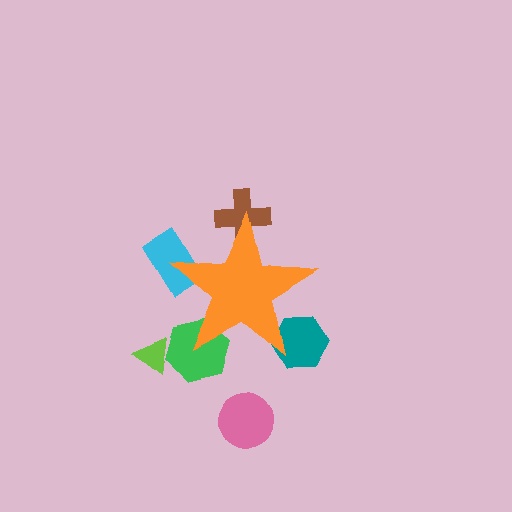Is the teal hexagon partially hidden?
Yes, the teal hexagon is partially hidden behind the orange star.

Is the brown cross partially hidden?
Yes, the brown cross is partially hidden behind the orange star.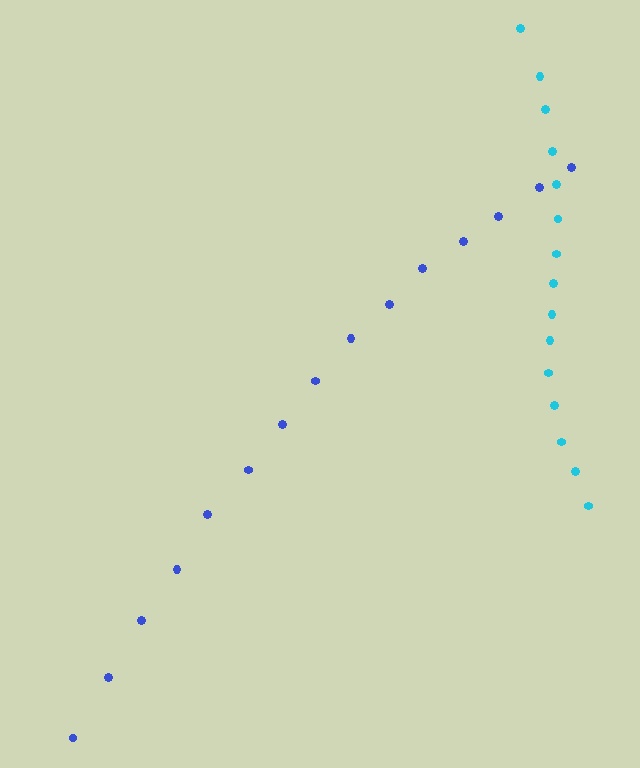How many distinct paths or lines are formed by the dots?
There are 2 distinct paths.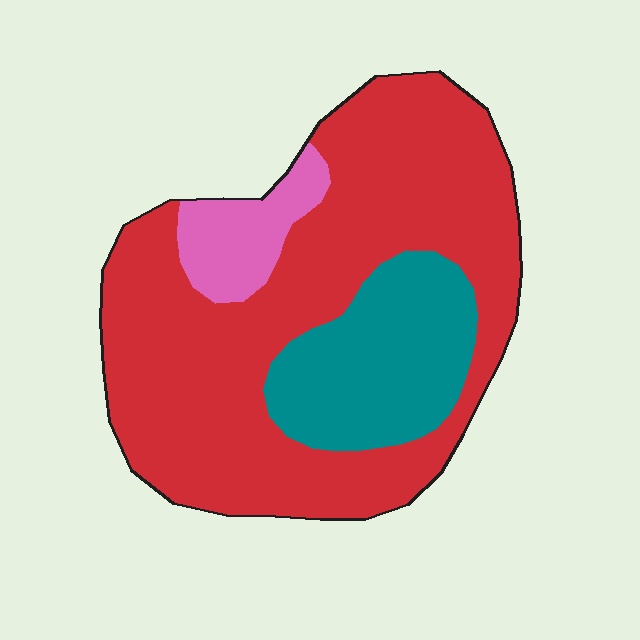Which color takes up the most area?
Red, at roughly 70%.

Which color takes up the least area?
Pink, at roughly 10%.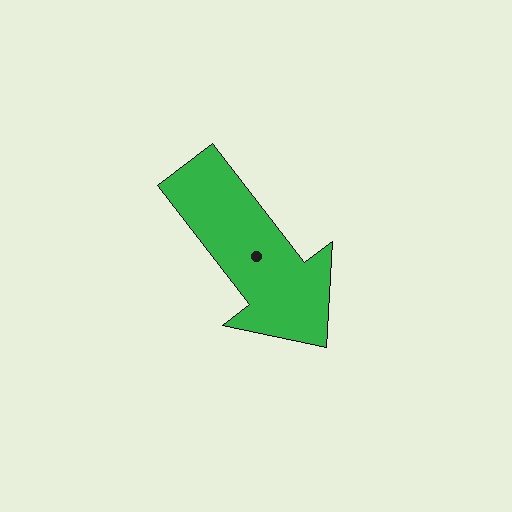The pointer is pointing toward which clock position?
Roughly 5 o'clock.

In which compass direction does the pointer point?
Southeast.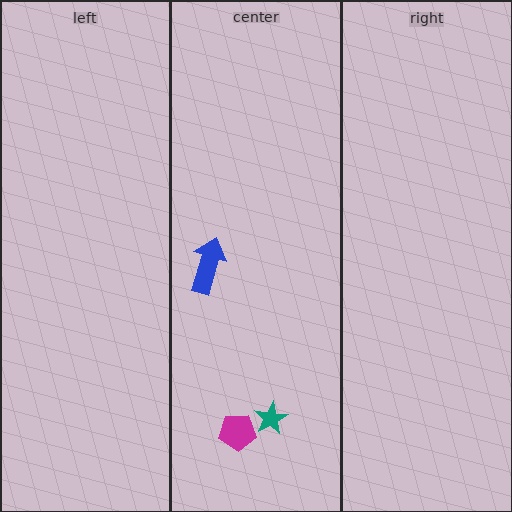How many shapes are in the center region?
3.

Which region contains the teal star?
The center region.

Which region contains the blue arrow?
The center region.